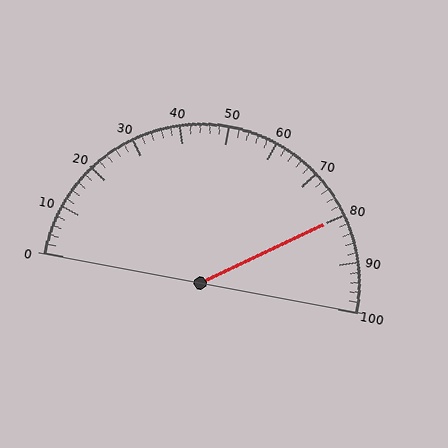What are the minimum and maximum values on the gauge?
The gauge ranges from 0 to 100.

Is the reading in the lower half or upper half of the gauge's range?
The reading is in the upper half of the range (0 to 100).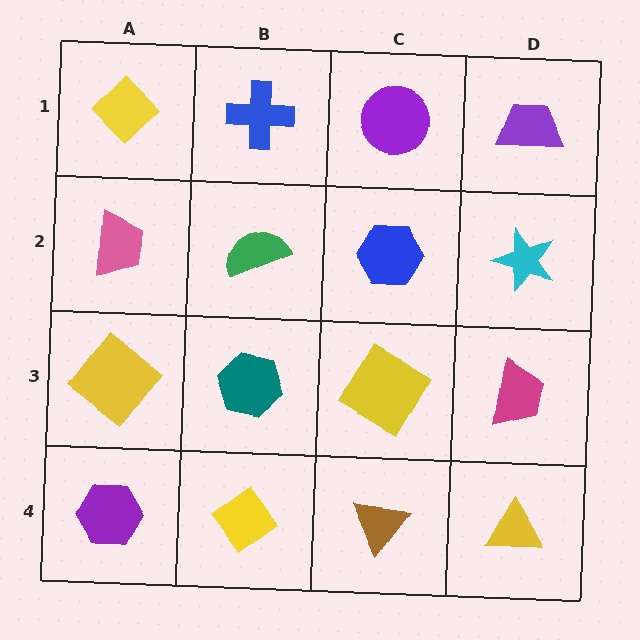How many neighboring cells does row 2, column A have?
3.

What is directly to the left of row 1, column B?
A yellow diamond.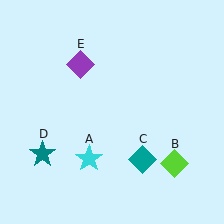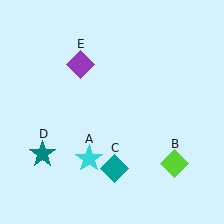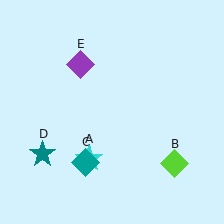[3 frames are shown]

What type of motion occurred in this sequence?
The teal diamond (object C) rotated clockwise around the center of the scene.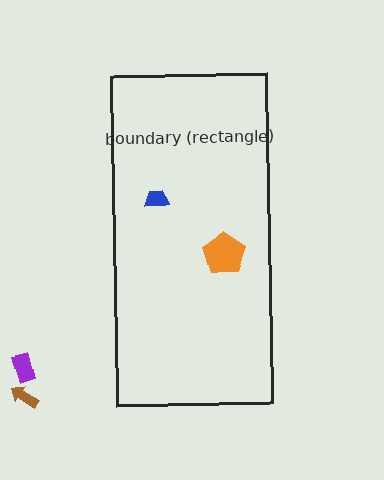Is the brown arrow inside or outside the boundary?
Outside.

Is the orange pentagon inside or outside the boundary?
Inside.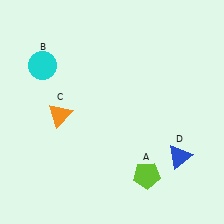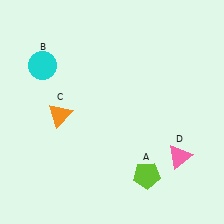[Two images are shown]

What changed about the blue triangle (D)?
In Image 1, D is blue. In Image 2, it changed to pink.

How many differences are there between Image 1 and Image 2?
There is 1 difference between the two images.